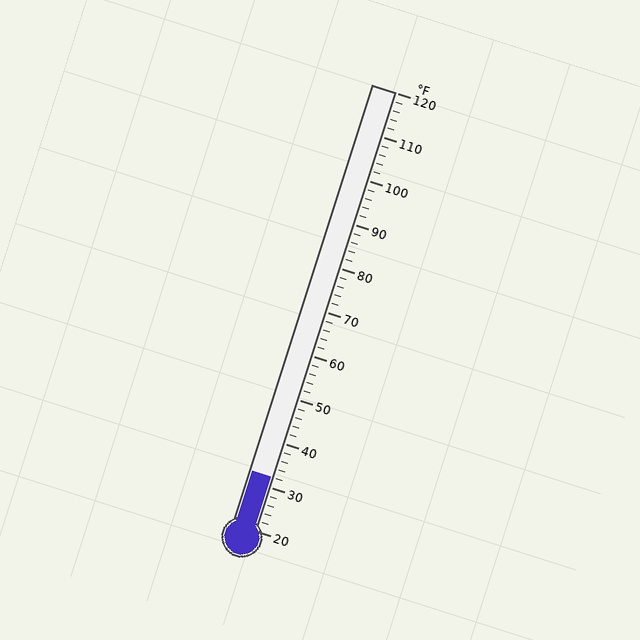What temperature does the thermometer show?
The thermometer shows approximately 32°F.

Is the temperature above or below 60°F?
The temperature is below 60°F.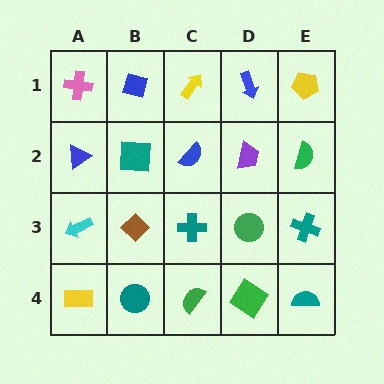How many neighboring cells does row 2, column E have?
3.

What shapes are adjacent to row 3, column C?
A blue semicircle (row 2, column C), a green semicircle (row 4, column C), a brown diamond (row 3, column B), a green circle (row 3, column D).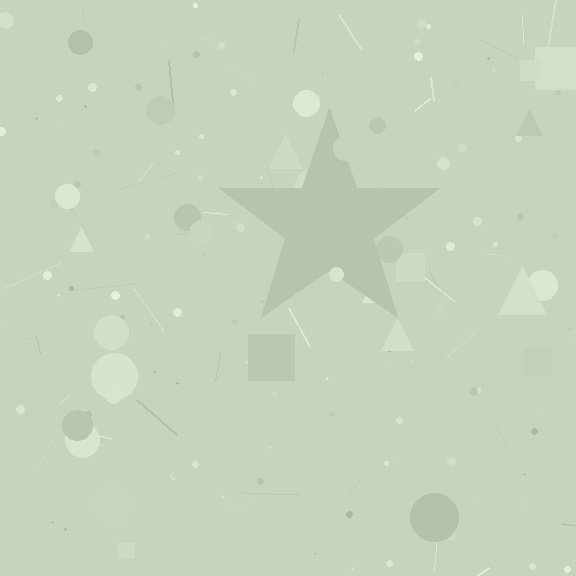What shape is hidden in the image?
A star is hidden in the image.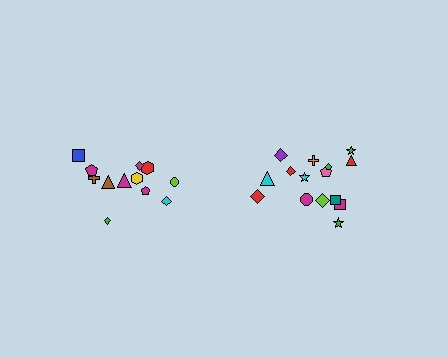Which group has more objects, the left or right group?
The right group.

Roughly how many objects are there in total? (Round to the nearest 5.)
Roughly 25 objects in total.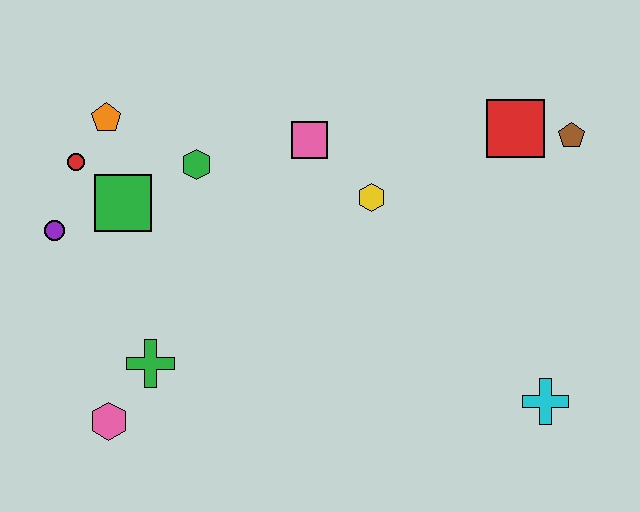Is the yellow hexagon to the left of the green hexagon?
No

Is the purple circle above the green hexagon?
No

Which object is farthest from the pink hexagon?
The brown pentagon is farthest from the pink hexagon.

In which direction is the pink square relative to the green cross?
The pink square is above the green cross.